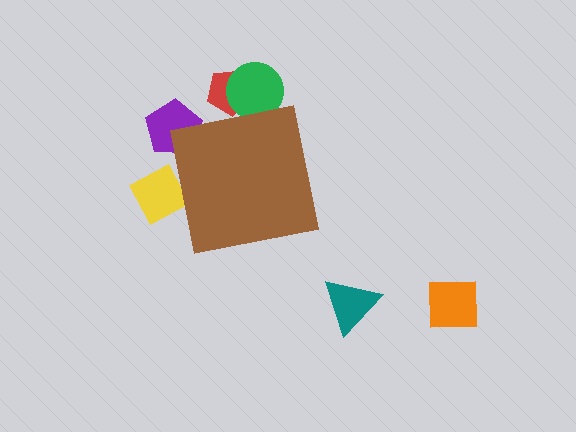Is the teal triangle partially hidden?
No, the teal triangle is fully visible.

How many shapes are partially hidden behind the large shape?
4 shapes are partially hidden.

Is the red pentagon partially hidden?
Yes, the red pentagon is partially hidden behind the brown square.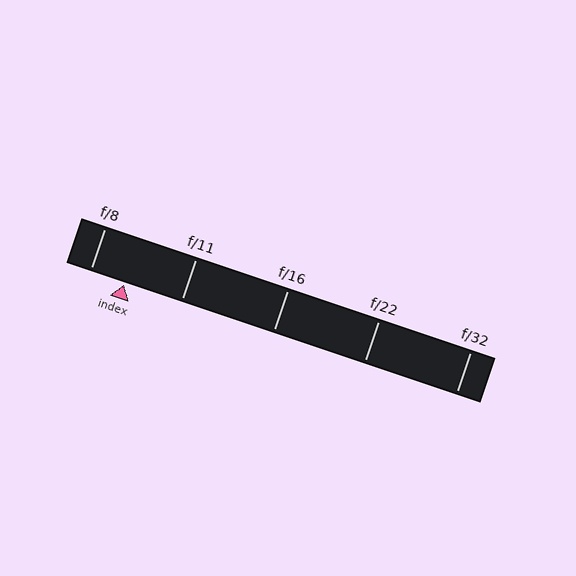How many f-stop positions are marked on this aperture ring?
There are 5 f-stop positions marked.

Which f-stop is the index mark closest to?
The index mark is closest to f/8.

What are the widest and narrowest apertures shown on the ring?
The widest aperture shown is f/8 and the narrowest is f/32.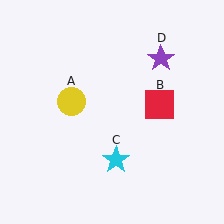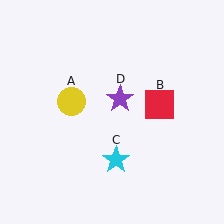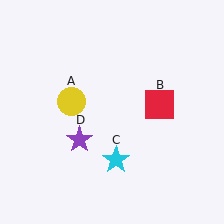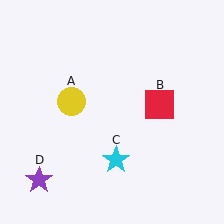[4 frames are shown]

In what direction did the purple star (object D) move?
The purple star (object D) moved down and to the left.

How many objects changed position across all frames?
1 object changed position: purple star (object D).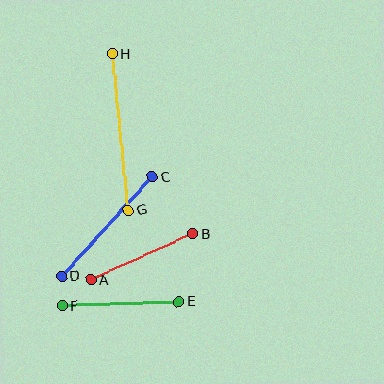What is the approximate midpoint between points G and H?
The midpoint is at approximately (120, 132) pixels.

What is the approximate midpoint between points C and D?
The midpoint is at approximately (107, 227) pixels.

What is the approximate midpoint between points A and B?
The midpoint is at approximately (142, 257) pixels.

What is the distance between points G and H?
The distance is approximately 157 pixels.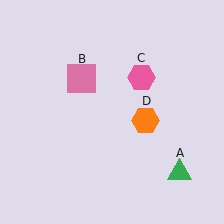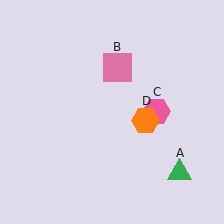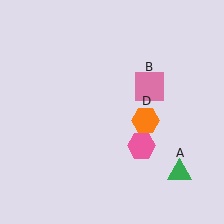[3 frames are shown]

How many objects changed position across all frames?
2 objects changed position: pink square (object B), pink hexagon (object C).